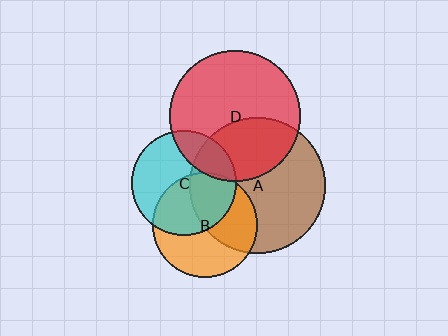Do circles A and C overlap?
Yes.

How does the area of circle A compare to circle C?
Approximately 1.7 times.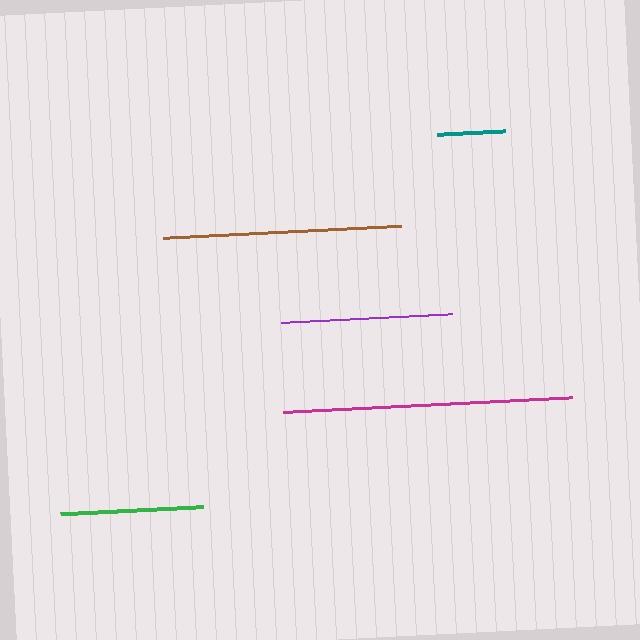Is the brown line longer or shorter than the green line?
The brown line is longer than the green line.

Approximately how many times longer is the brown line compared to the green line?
The brown line is approximately 1.7 times the length of the green line.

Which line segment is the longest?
The magenta line is the longest at approximately 290 pixels.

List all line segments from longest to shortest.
From longest to shortest: magenta, brown, purple, green, teal.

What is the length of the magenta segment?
The magenta segment is approximately 290 pixels long.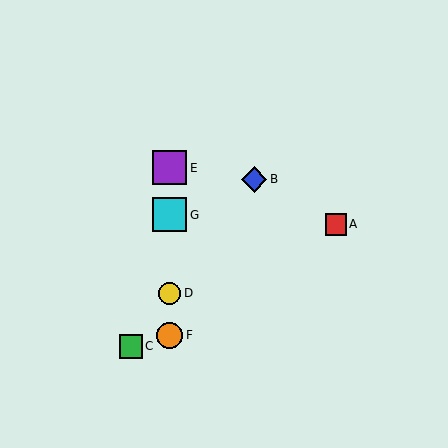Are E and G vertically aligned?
Yes, both are at x≈170.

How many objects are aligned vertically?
4 objects (D, E, F, G) are aligned vertically.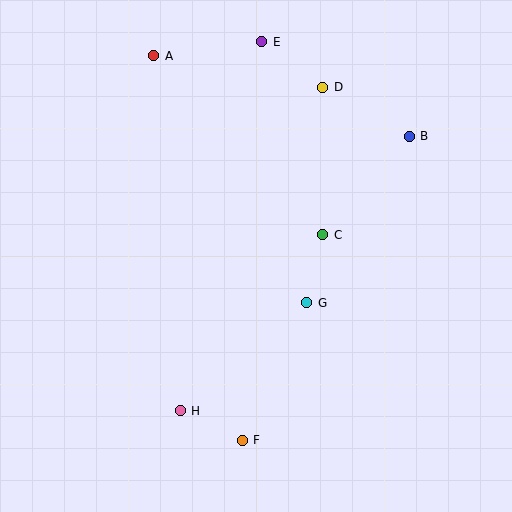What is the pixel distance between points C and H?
The distance between C and H is 227 pixels.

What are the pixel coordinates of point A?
Point A is at (154, 56).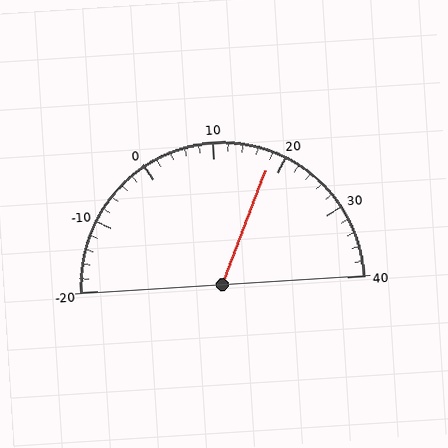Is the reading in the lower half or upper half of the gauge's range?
The reading is in the upper half of the range (-20 to 40).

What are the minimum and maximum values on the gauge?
The gauge ranges from -20 to 40.